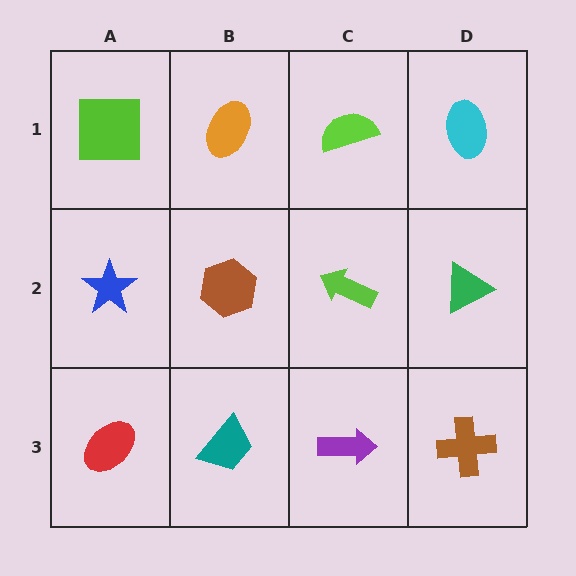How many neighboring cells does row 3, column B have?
3.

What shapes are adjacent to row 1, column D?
A green triangle (row 2, column D), a lime semicircle (row 1, column C).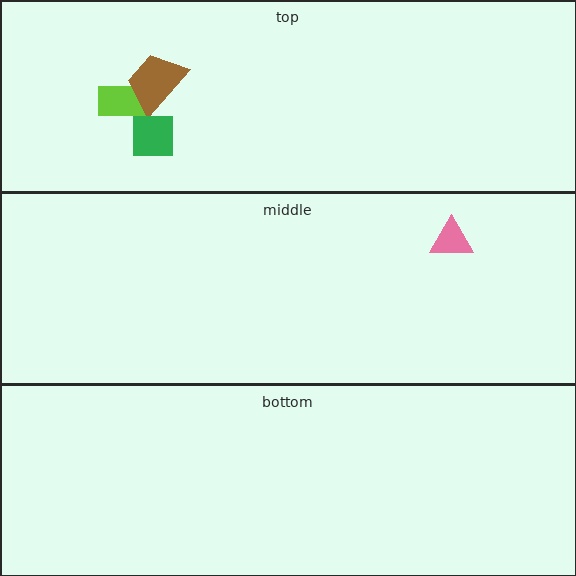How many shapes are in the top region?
3.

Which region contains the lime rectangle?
The top region.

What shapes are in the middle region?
The pink triangle.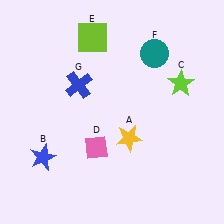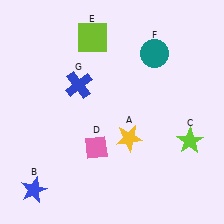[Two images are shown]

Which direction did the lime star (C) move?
The lime star (C) moved down.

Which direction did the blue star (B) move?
The blue star (B) moved down.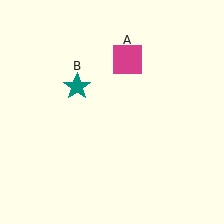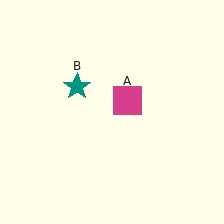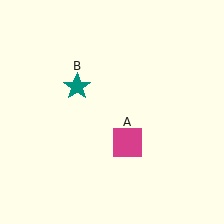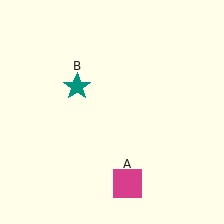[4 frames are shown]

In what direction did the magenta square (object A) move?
The magenta square (object A) moved down.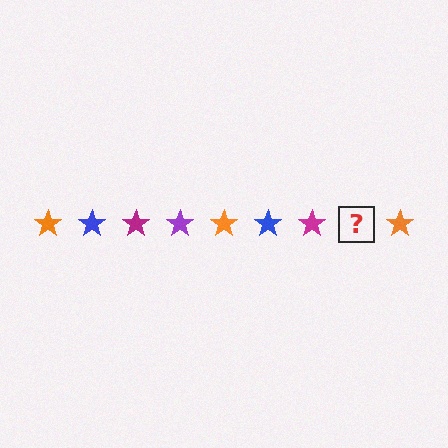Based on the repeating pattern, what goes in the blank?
The blank should be a purple star.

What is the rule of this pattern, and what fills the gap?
The rule is that the pattern cycles through orange, blue, magenta, purple stars. The gap should be filled with a purple star.